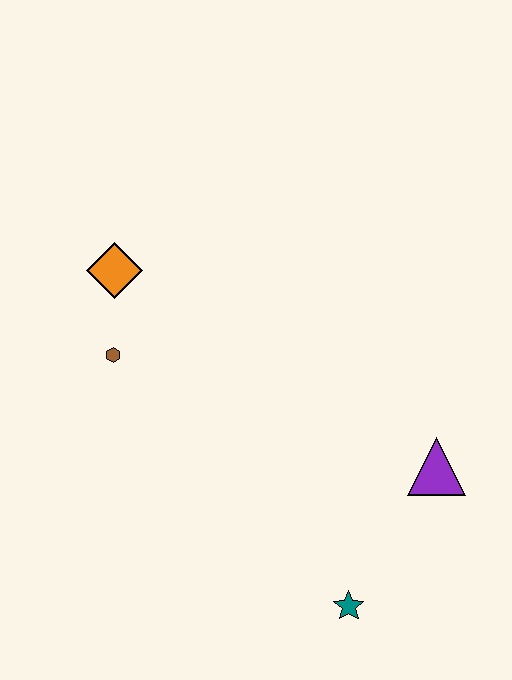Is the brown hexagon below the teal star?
No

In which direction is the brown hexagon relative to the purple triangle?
The brown hexagon is to the left of the purple triangle.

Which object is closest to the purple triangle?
The teal star is closest to the purple triangle.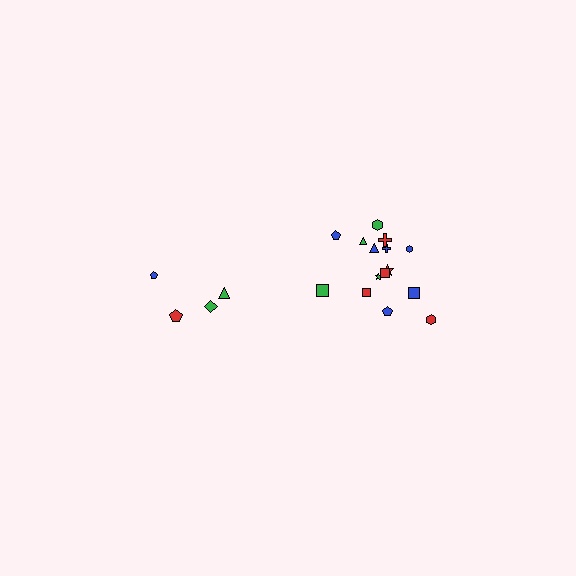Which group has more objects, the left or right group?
The right group.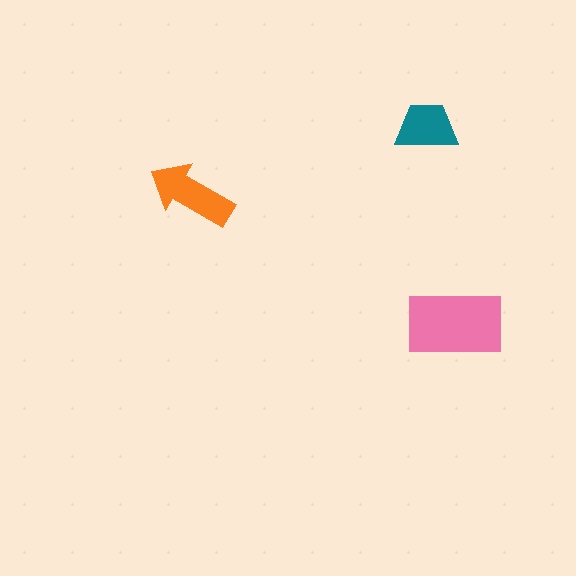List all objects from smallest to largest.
The teal trapezoid, the orange arrow, the pink rectangle.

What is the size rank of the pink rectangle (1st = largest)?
1st.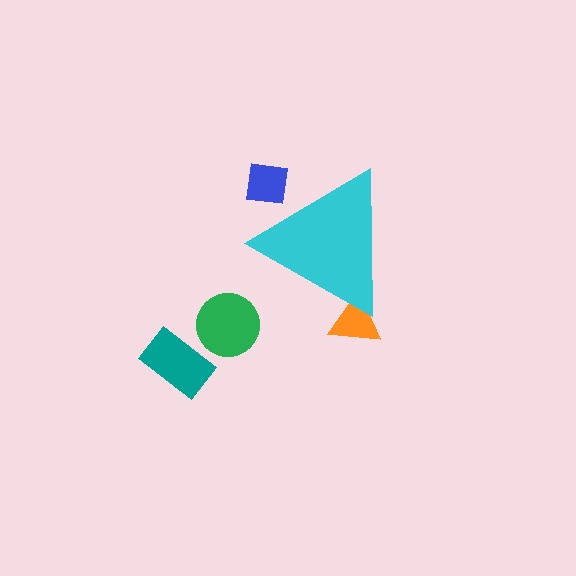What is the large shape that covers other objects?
A cyan triangle.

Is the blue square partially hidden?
Yes, the blue square is partially hidden behind the cyan triangle.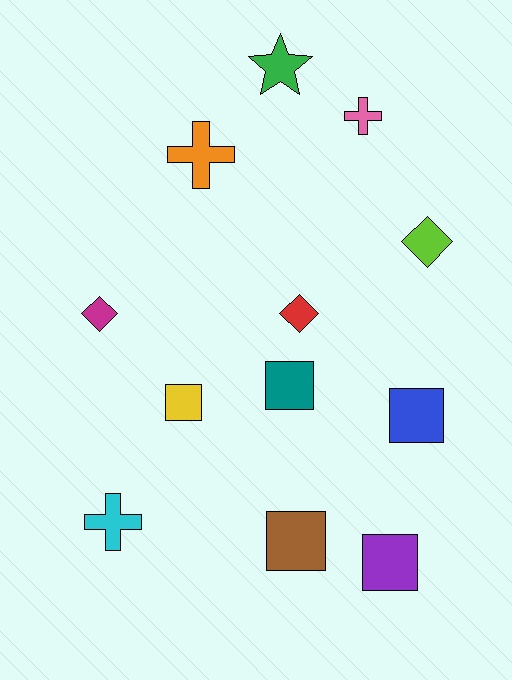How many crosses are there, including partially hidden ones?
There are 3 crosses.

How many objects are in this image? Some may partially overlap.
There are 12 objects.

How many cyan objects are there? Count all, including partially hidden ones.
There is 1 cyan object.